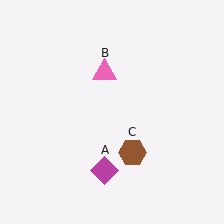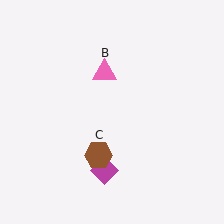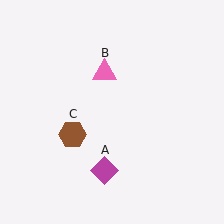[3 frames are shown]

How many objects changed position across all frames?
1 object changed position: brown hexagon (object C).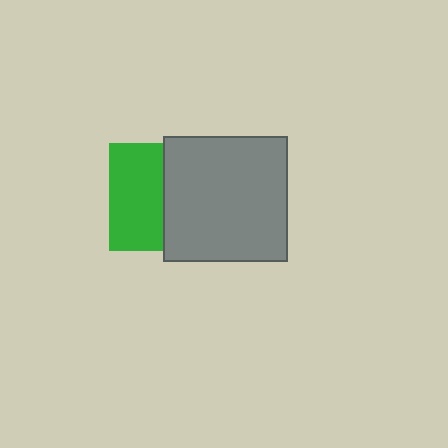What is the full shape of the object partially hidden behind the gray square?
The partially hidden object is a green square.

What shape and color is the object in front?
The object in front is a gray square.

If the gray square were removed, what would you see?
You would see the complete green square.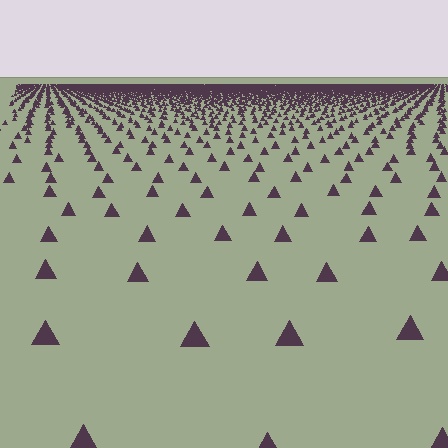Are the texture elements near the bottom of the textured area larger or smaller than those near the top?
Larger. Near the bottom, elements are closer to the viewer and appear at a bigger on-screen size.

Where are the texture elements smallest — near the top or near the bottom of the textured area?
Near the top.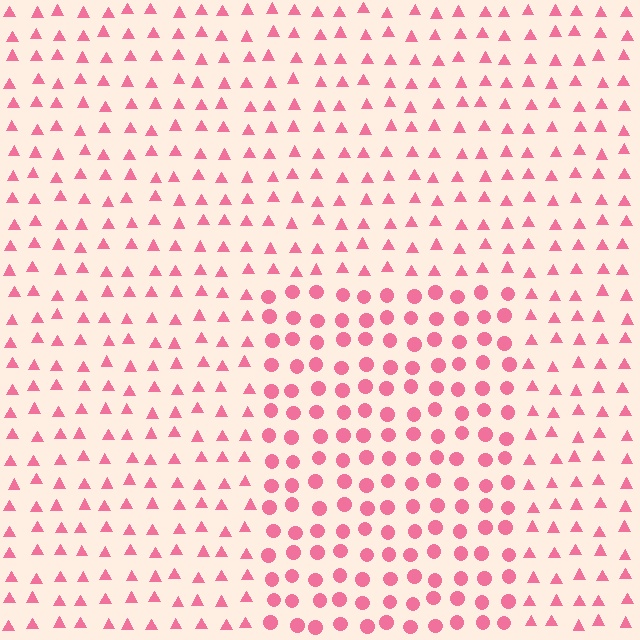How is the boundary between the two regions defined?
The boundary is defined by a change in element shape: circles inside vs. triangles outside. All elements share the same color and spacing.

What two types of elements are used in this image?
The image uses circles inside the rectangle region and triangles outside it.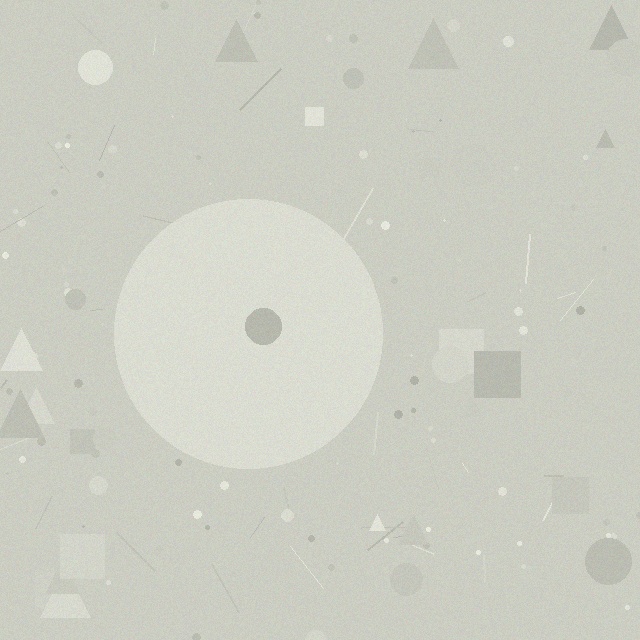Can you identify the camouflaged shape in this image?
The camouflaged shape is a circle.